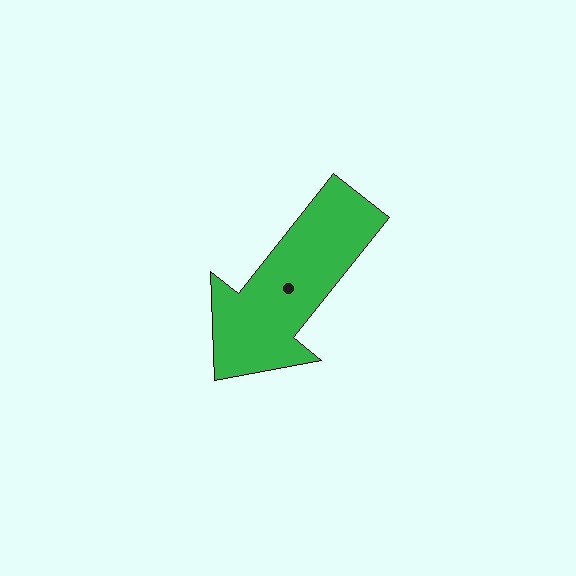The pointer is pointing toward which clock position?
Roughly 7 o'clock.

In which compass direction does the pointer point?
Southwest.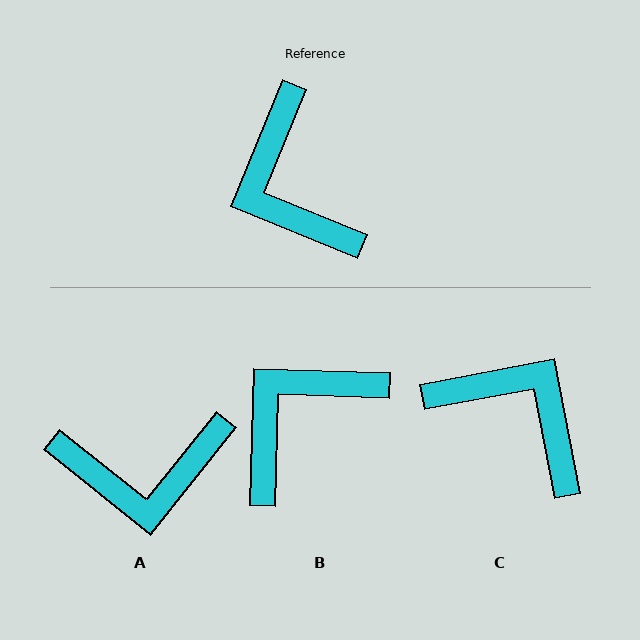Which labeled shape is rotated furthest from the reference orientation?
C, about 147 degrees away.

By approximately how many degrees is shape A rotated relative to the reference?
Approximately 73 degrees counter-clockwise.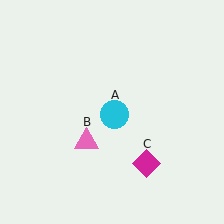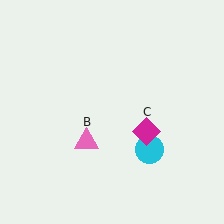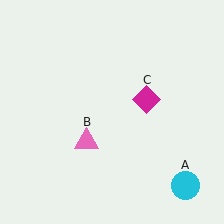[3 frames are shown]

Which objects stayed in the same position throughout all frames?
Pink triangle (object B) remained stationary.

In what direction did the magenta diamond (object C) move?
The magenta diamond (object C) moved up.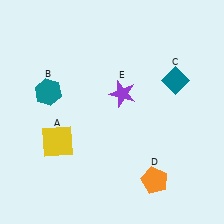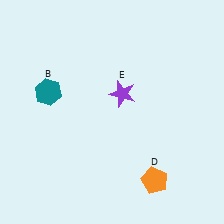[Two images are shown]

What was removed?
The yellow square (A), the teal diamond (C) were removed in Image 2.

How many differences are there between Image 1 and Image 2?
There are 2 differences between the two images.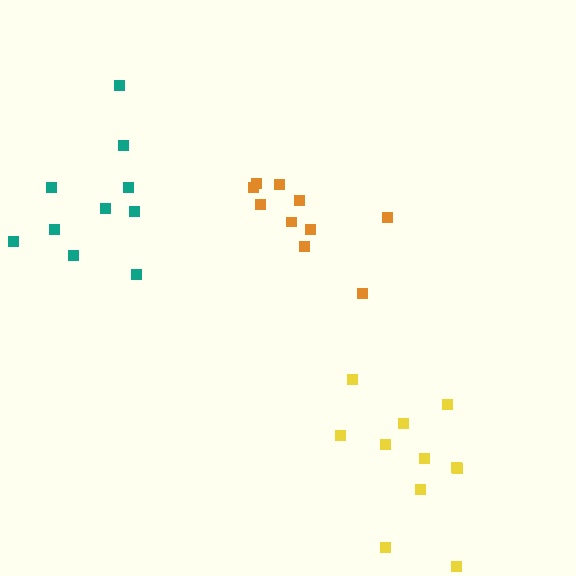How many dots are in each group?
Group 1: 11 dots, Group 2: 10 dots, Group 3: 10 dots (31 total).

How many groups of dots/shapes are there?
There are 3 groups.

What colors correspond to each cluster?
The clusters are colored: yellow, orange, teal.